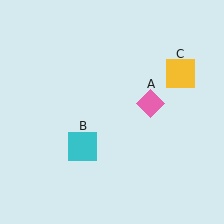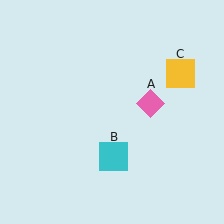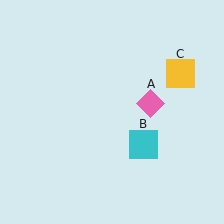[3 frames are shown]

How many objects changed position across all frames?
1 object changed position: cyan square (object B).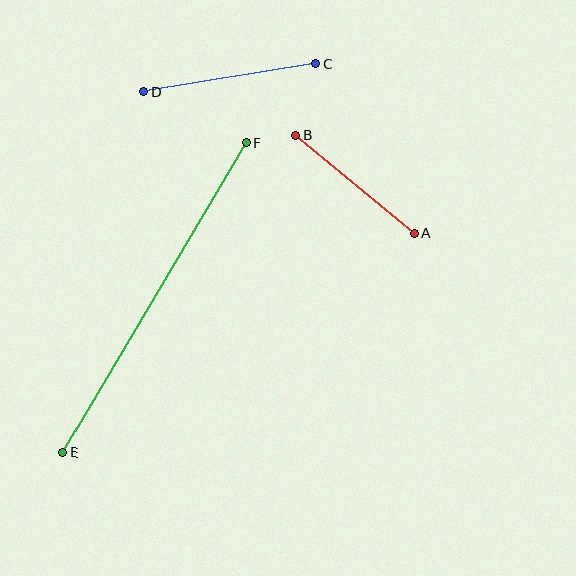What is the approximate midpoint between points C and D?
The midpoint is at approximately (230, 78) pixels.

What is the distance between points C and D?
The distance is approximately 173 pixels.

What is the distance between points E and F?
The distance is approximately 361 pixels.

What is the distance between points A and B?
The distance is approximately 154 pixels.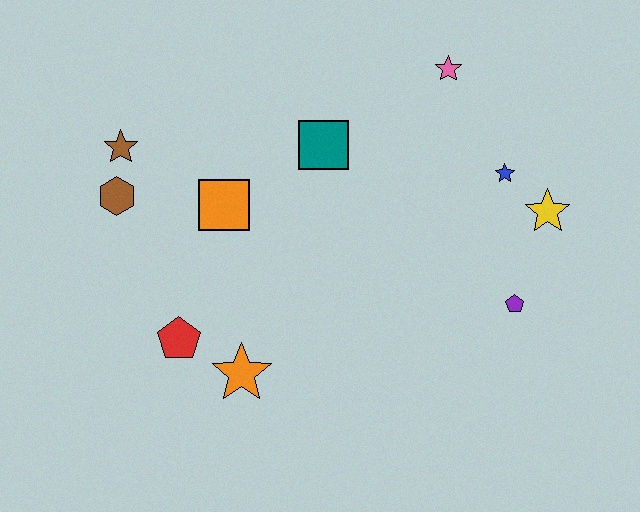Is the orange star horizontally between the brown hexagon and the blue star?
Yes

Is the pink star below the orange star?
No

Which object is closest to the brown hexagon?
The brown star is closest to the brown hexagon.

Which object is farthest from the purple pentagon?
The brown star is farthest from the purple pentagon.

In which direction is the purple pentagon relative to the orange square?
The purple pentagon is to the right of the orange square.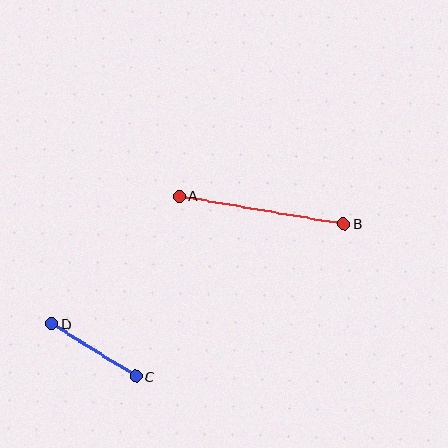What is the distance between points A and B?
The distance is approximately 167 pixels.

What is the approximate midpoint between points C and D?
The midpoint is at approximately (94, 350) pixels.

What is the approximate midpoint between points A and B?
The midpoint is at approximately (262, 210) pixels.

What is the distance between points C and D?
The distance is approximately 99 pixels.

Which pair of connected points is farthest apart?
Points A and B are farthest apart.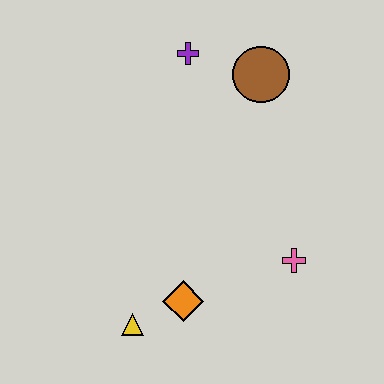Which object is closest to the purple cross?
The brown circle is closest to the purple cross.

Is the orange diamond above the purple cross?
No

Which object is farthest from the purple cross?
The yellow triangle is farthest from the purple cross.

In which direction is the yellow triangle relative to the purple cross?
The yellow triangle is below the purple cross.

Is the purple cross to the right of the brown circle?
No